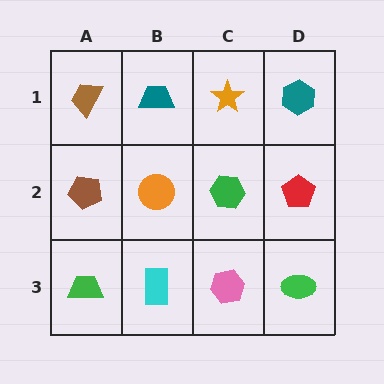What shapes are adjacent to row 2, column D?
A teal hexagon (row 1, column D), a green ellipse (row 3, column D), a green hexagon (row 2, column C).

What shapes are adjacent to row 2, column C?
An orange star (row 1, column C), a pink hexagon (row 3, column C), an orange circle (row 2, column B), a red pentagon (row 2, column D).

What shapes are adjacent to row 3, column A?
A brown pentagon (row 2, column A), a cyan rectangle (row 3, column B).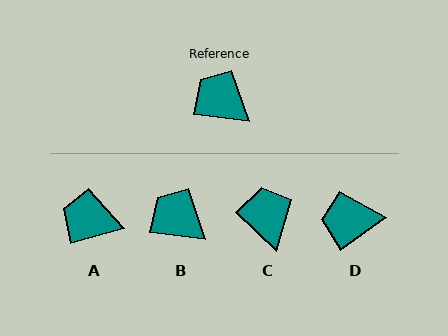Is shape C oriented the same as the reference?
No, it is off by about 36 degrees.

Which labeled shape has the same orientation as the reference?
B.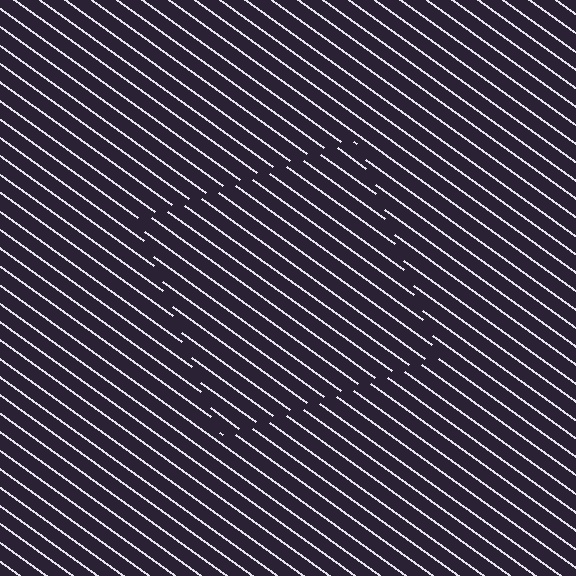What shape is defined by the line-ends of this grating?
An illusory square. The interior of the shape contains the same grating, shifted by half a period — the contour is defined by the phase discontinuity where line-ends from the inner and outer gratings abut.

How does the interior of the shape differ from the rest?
The interior of the shape contains the same grating, shifted by half a period — the contour is defined by the phase discontinuity where line-ends from the inner and outer gratings abut.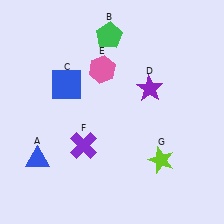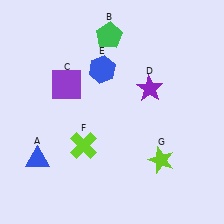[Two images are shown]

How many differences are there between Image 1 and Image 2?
There are 3 differences between the two images.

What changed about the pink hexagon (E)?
In Image 1, E is pink. In Image 2, it changed to blue.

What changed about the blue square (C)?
In Image 1, C is blue. In Image 2, it changed to purple.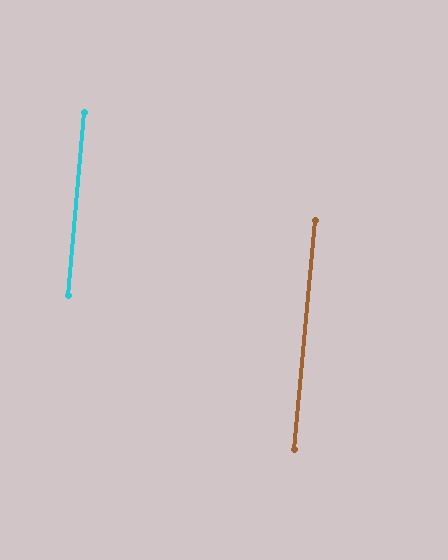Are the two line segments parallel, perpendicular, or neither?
Parallel — their directions differ by only 0.0°.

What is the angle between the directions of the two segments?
Approximately 0 degrees.